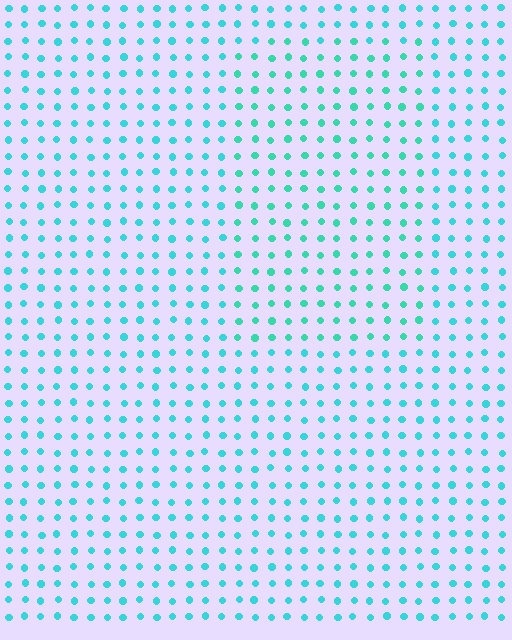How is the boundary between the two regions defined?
The boundary is defined purely by a slight shift in hue (about 20 degrees). Spacing, size, and orientation are identical on both sides.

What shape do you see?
I see a rectangle.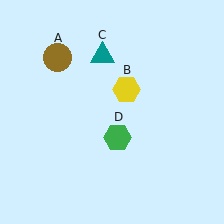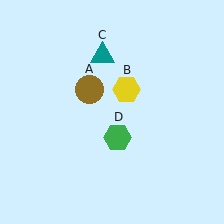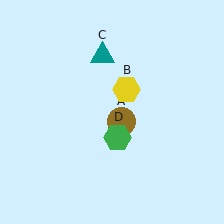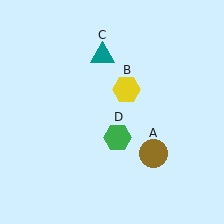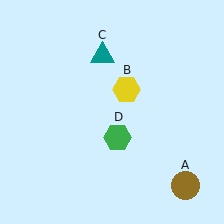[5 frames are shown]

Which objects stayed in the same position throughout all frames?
Yellow hexagon (object B) and teal triangle (object C) and green hexagon (object D) remained stationary.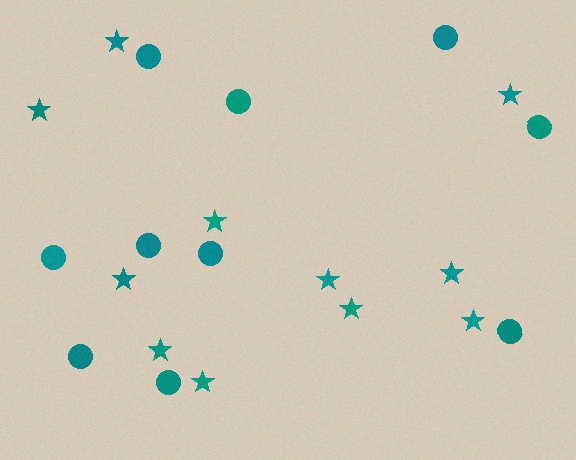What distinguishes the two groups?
There are 2 groups: one group of stars (11) and one group of circles (10).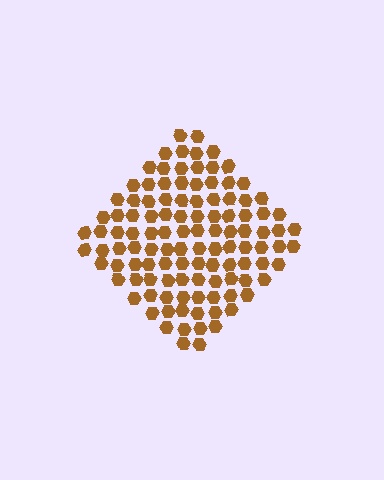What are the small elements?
The small elements are hexagons.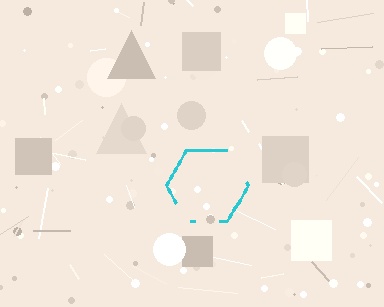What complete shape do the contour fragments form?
The contour fragments form a hexagon.